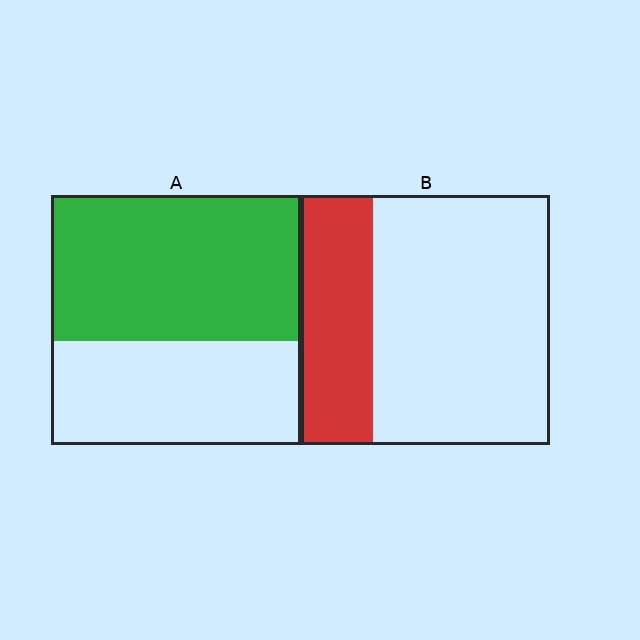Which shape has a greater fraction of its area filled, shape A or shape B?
Shape A.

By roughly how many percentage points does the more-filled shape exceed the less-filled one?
By roughly 30 percentage points (A over B).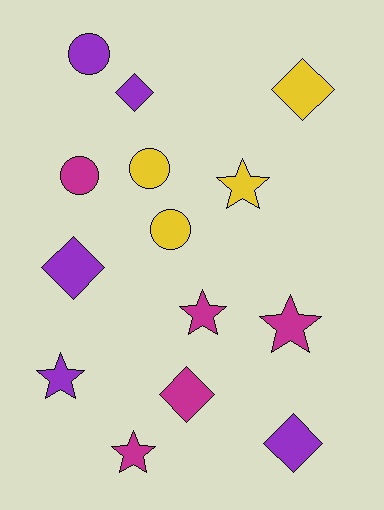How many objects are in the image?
There are 14 objects.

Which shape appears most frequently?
Diamond, with 5 objects.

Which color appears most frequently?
Purple, with 5 objects.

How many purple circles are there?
There is 1 purple circle.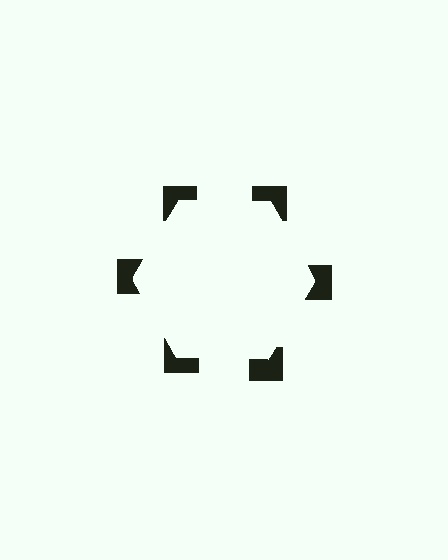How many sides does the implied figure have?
6 sides.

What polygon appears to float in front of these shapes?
An illusory hexagon — its edges are inferred from the aligned wedge cuts in the notched squares, not physically drawn.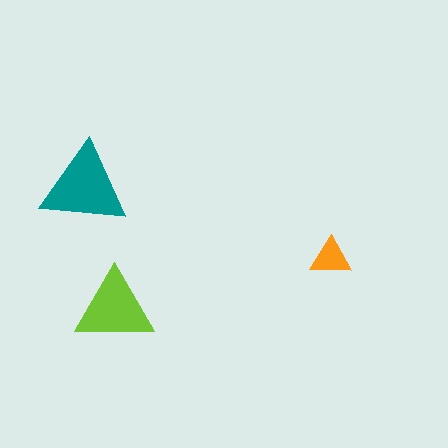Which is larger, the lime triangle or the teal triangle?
The teal one.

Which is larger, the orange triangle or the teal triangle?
The teal one.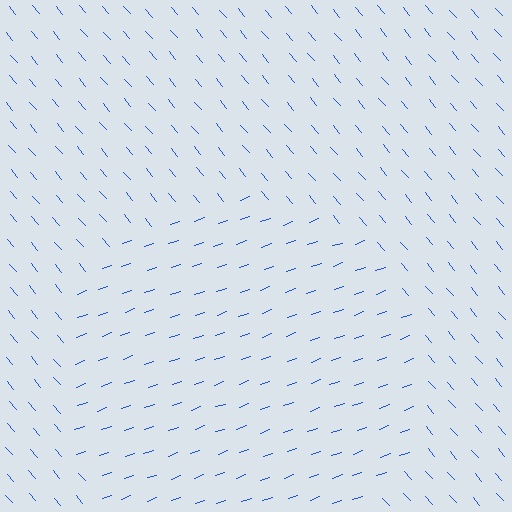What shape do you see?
I see a circle.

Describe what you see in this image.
The image is filled with small blue line segments. A circle region in the image has lines oriented differently from the surrounding lines, creating a visible texture boundary.